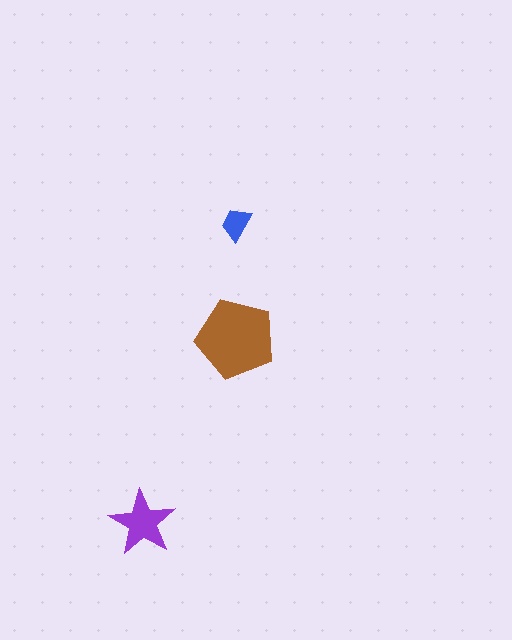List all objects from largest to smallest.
The brown pentagon, the purple star, the blue trapezoid.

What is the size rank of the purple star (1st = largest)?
2nd.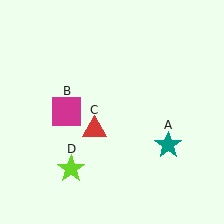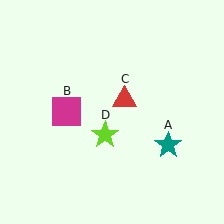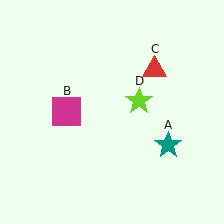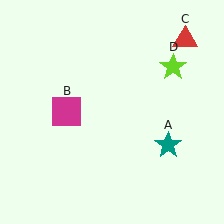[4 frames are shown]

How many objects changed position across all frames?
2 objects changed position: red triangle (object C), lime star (object D).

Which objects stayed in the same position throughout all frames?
Teal star (object A) and magenta square (object B) remained stationary.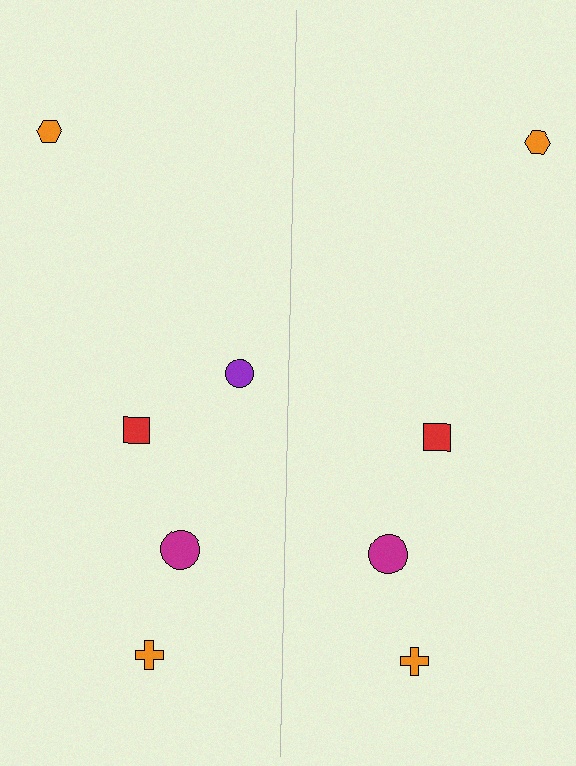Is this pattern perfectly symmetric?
No, the pattern is not perfectly symmetric. A purple circle is missing from the right side.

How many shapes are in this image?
There are 9 shapes in this image.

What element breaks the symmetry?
A purple circle is missing from the right side.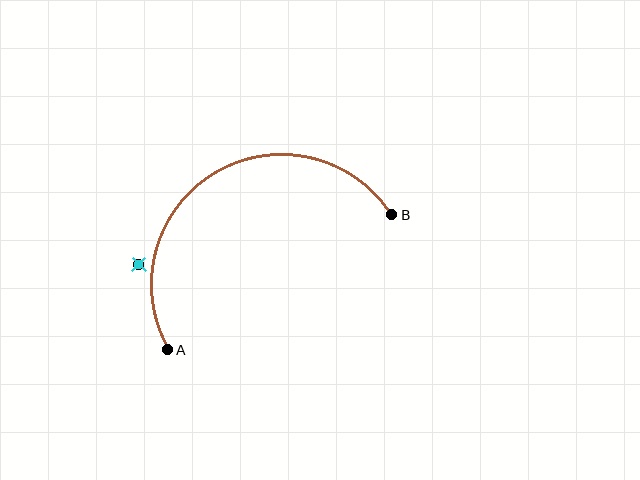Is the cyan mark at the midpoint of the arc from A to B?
No — the cyan mark does not lie on the arc at all. It sits slightly outside the curve.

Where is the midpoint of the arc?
The arc midpoint is the point on the curve farthest from the straight line joining A and B. It sits above that line.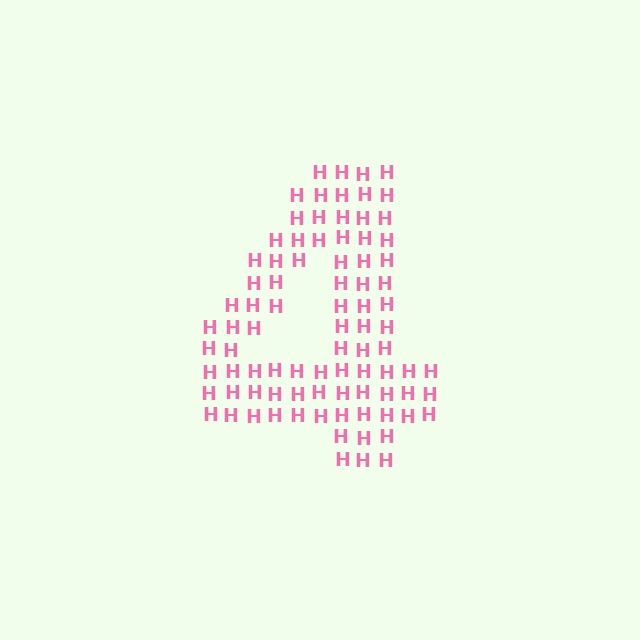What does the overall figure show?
The overall figure shows the digit 4.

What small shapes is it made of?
It is made of small letter H's.